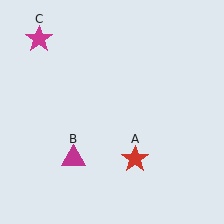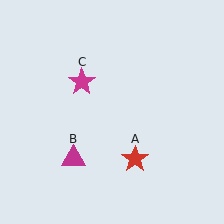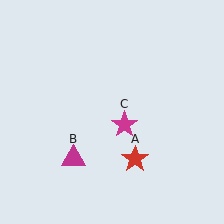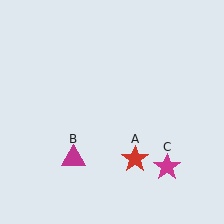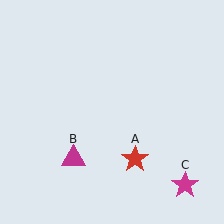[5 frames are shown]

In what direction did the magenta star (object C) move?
The magenta star (object C) moved down and to the right.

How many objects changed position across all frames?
1 object changed position: magenta star (object C).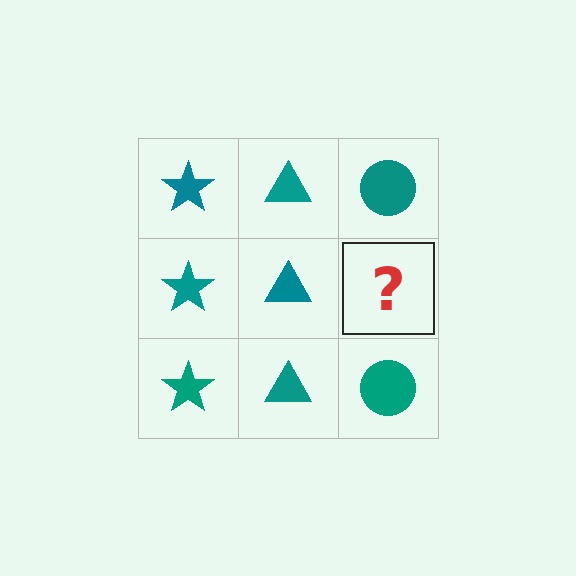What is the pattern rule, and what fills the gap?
The rule is that each column has a consistent shape. The gap should be filled with a teal circle.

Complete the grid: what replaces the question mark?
The question mark should be replaced with a teal circle.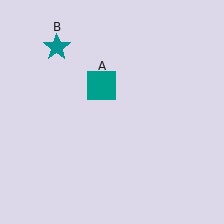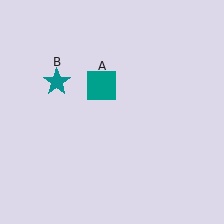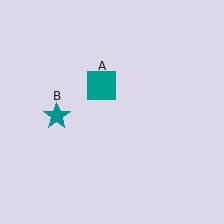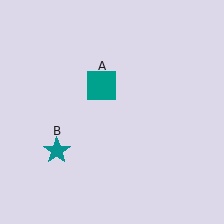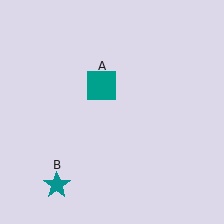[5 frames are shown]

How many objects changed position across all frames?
1 object changed position: teal star (object B).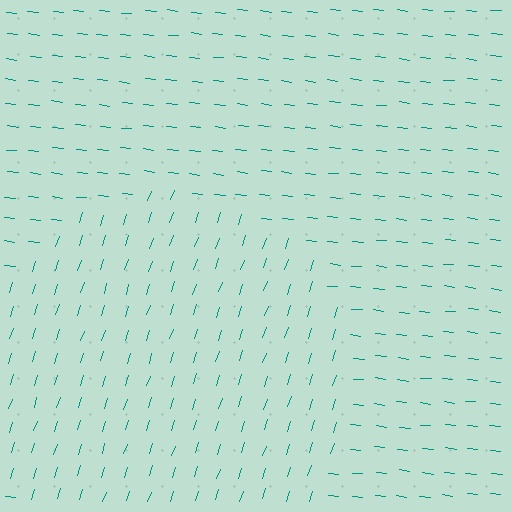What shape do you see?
I see a circle.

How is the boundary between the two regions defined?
The boundary is defined purely by a change in line orientation (approximately 78 degrees difference). All lines are the same color and thickness.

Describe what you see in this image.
The image is filled with small teal line segments. A circle region in the image has lines oriented differently from the surrounding lines, creating a visible texture boundary.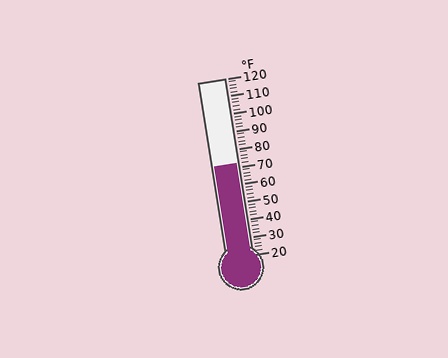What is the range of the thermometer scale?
The thermometer scale ranges from 20°F to 120°F.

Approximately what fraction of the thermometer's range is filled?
The thermometer is filled to approximately 50% of its range.